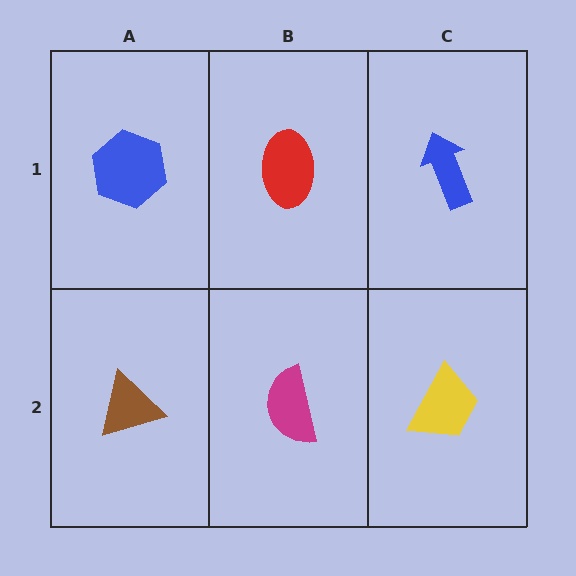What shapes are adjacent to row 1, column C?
A yellow trapezoid (row 2, column C), a red ellipse (row 1, column B).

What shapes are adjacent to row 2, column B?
A red ellipse (row 1, column B), a brown triangle (row 2, column A), a yellow trapezoid (row 2, column C).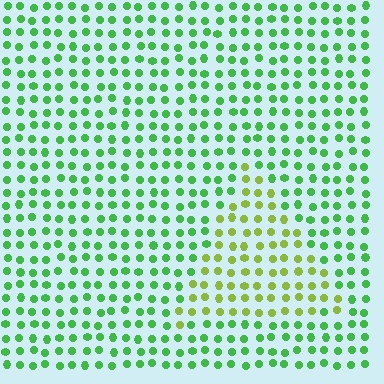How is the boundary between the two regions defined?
The boundary is defined purely by a slight shift in hue (about 41 degrees). Spacing, size, and orientation are identical on both sides.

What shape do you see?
I see a triangle.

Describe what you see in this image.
The image is filled with small green elements in a uniform arrangement. A triangle-shaped region is visible where the elements are tinted to a slightly different hue, forming a subtle color boundary.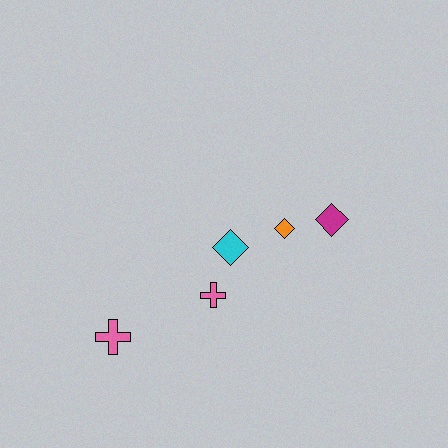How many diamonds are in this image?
There are 3 diamonds.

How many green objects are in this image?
There are no green objects.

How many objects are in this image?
There are 5 objects.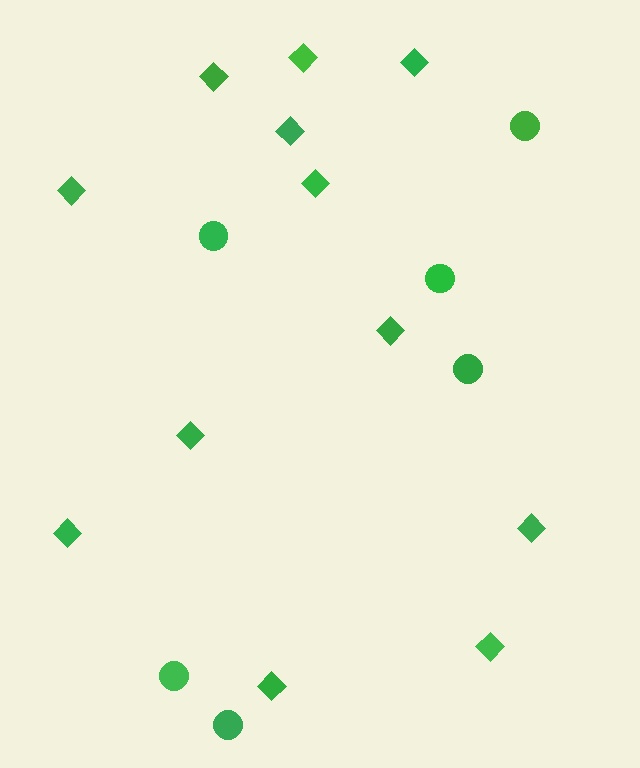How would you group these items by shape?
There are 2 groups: one group of diamonds (12) and one group of circles (6).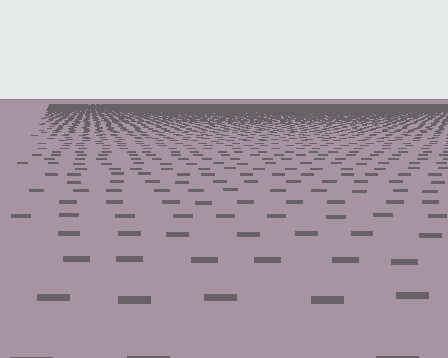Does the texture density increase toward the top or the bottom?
Density increases toward the top.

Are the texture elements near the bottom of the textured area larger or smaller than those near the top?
Larger. Near the bottom, elements are closer to the viewer and appear at a bigger on-screen size.